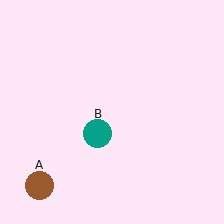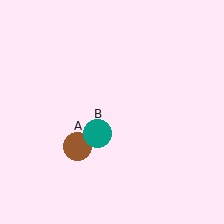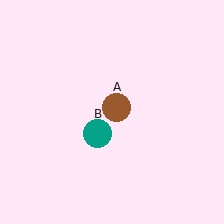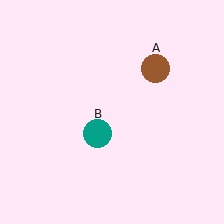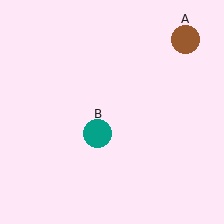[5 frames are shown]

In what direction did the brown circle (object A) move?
The brown circle (object A) moved up and to the right.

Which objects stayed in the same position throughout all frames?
Teal circle (object B) remained stationary.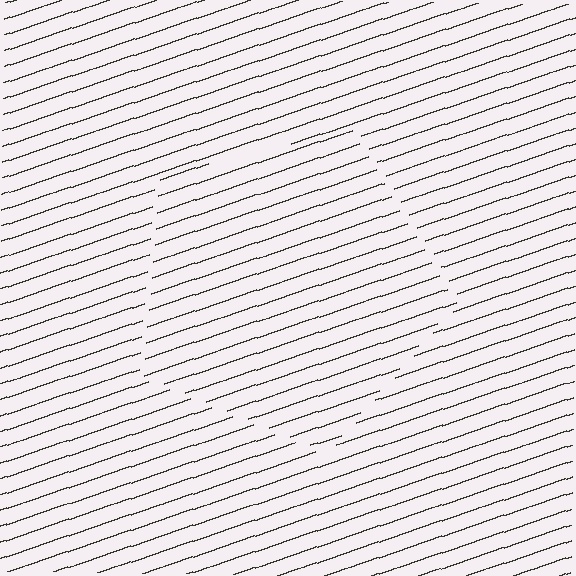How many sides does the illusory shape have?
5 sides — the line-ends trace a pentagon.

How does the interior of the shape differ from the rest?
The interior of the shape contains the same grating, shifted by half a period — the contour is defined by the phase discontinuity where line-ends from the inner and outer gratings abut.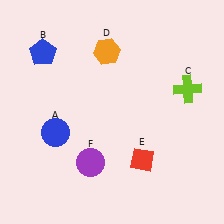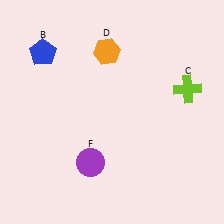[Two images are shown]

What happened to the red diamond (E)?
The red diamond (E) was removed in Image 2. It was in the bottom-right area of Image 1.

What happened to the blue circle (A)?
The blue circle (A) was removed in Image 2. It was in the bottom-left area of Image 1.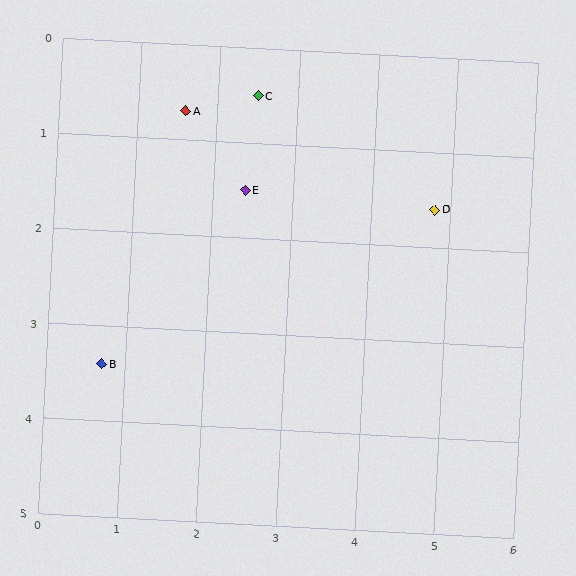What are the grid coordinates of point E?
Point E is at approximately (2.4, 1.5).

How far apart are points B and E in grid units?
Points B and E are about 2.5 grid units apart.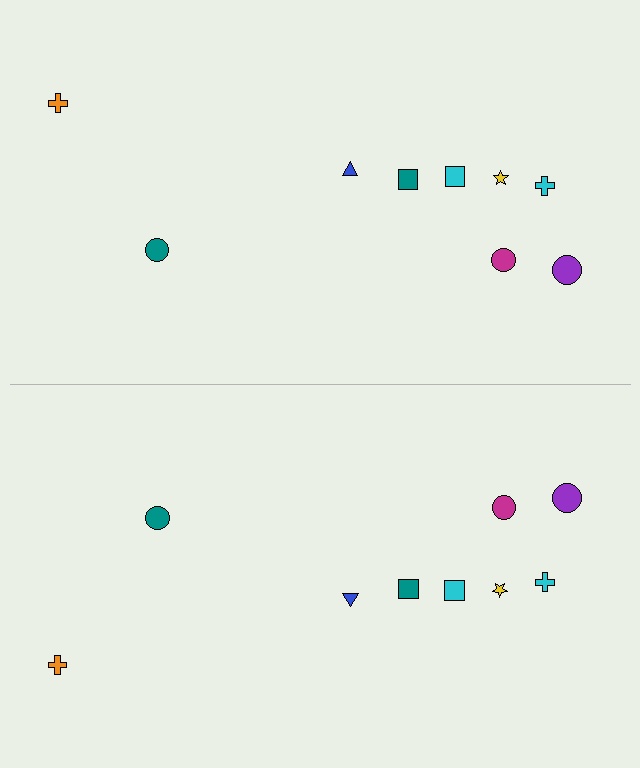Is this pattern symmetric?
Yes, this pattern has bilateral (reflection) symmetry.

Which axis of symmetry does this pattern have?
The pattern has a horizontal axis of symmetry running through the center of the image.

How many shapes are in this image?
There are 18 shapes in this image.